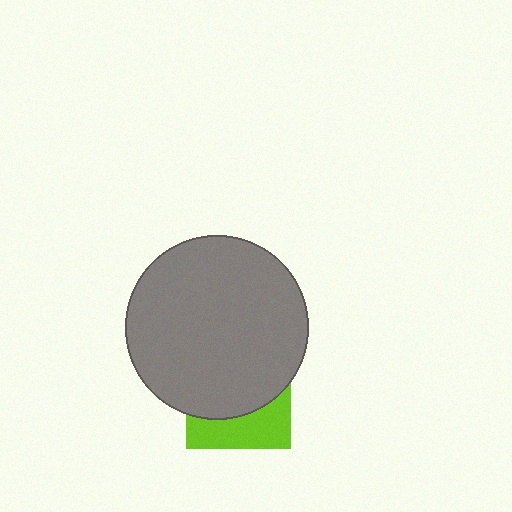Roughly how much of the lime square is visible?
A small part of it is visible (roughly 36%).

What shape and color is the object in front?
The object in front is a gray circle.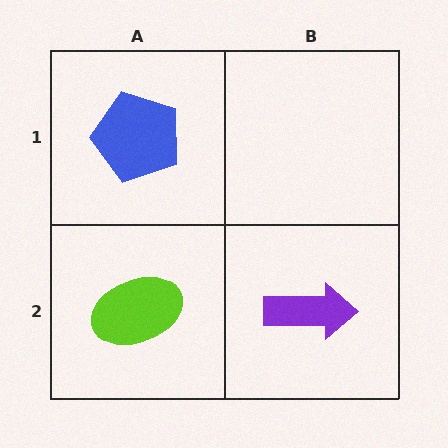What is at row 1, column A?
A blue pentagon.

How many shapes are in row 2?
2 shapes.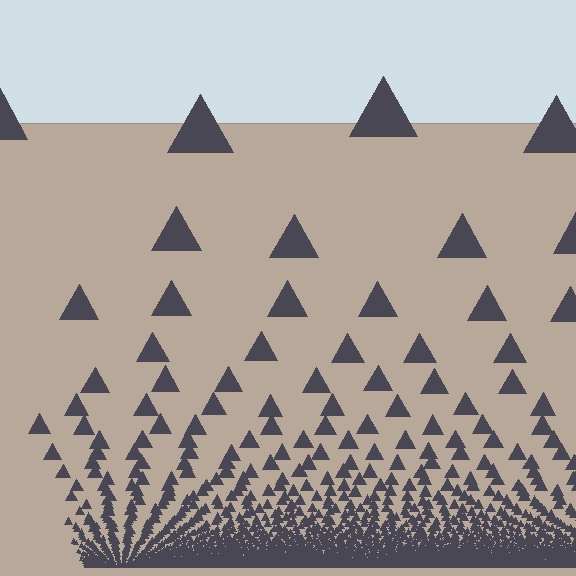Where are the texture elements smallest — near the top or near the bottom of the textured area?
Near the bottom.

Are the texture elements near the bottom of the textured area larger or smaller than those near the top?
Smaller. The gradient is inverted — elements near the bottom are smaller and denser.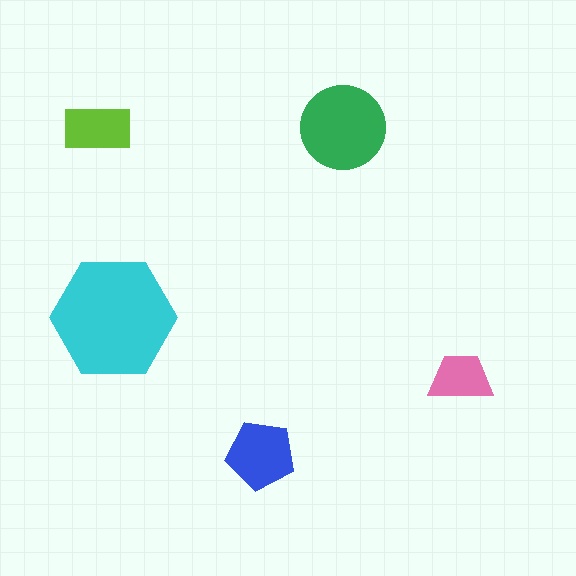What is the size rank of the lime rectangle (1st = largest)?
4th.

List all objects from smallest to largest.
The pink trapezoid, the lime rectangle, the blue pentagon, the green circle, the cyan hexagon.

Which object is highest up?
The green circle is topmost.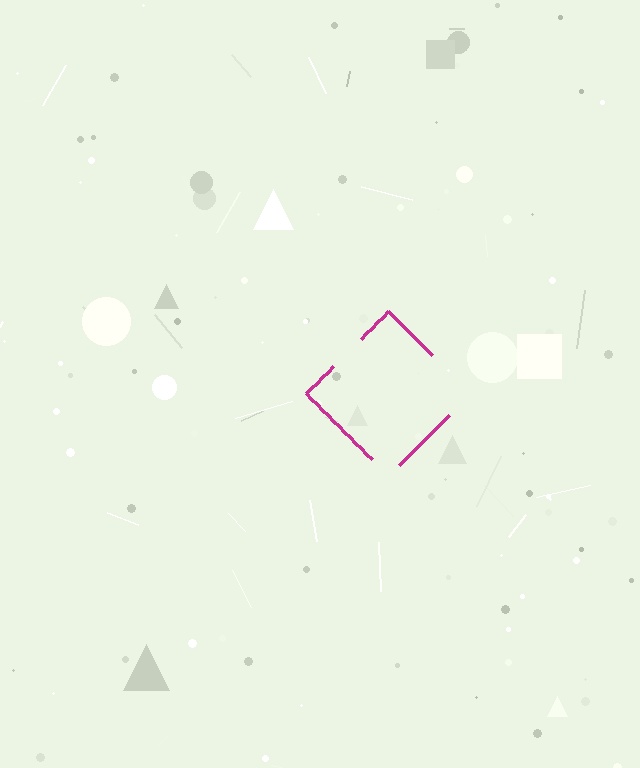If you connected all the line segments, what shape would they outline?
They would outline a diamond.